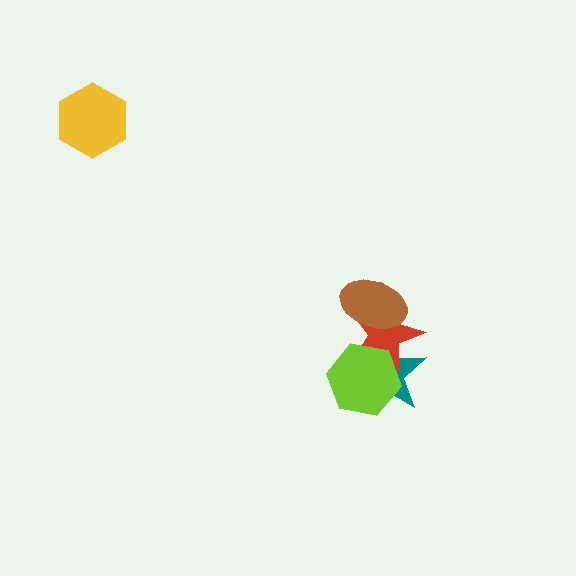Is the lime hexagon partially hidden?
No, no other shape covers it.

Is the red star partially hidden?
Yes, it is partially covered by another shape.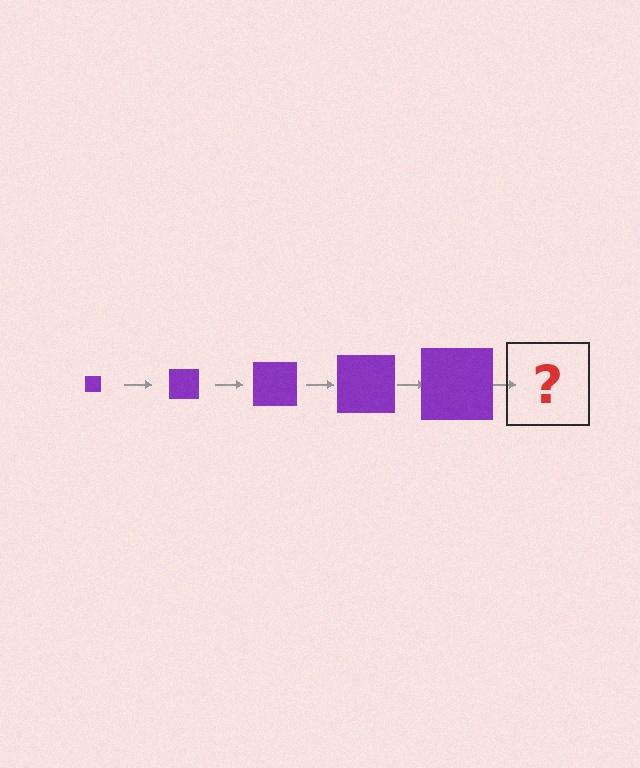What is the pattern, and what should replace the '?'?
The pattern is that the square gets progressively larger each step. The '?' should be a purple square, larger than the previous one.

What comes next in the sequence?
The next element should be a purple square, larger than the previous one.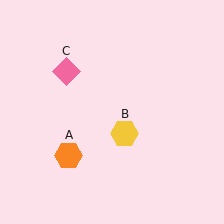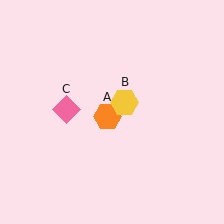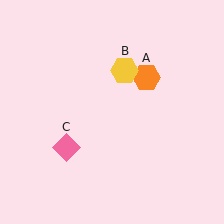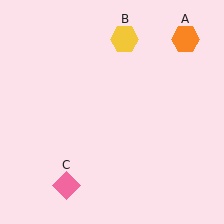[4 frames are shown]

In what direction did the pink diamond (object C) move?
The pink diamond (object C) moved down.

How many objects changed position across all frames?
3 objects changed position: orange hexagon (object A), yellow hexagon (object B), pink diamond (object C).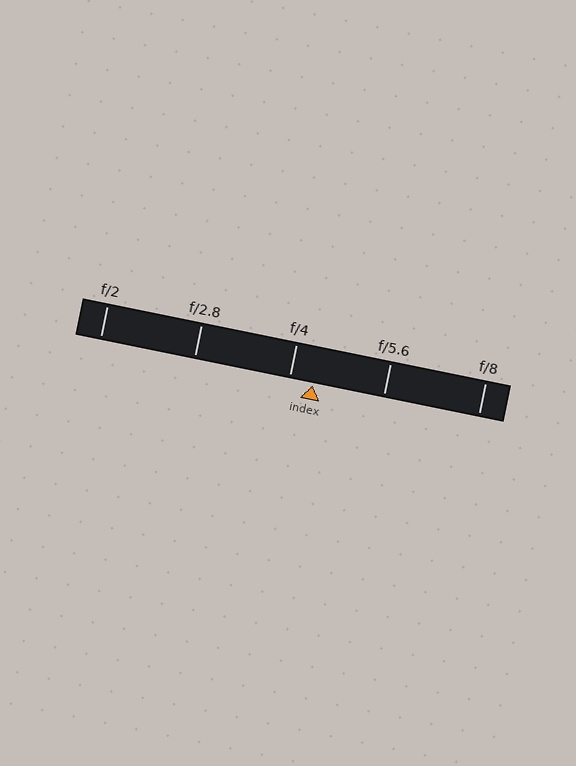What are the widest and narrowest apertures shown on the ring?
The widest aperture shown is f/2 and the narrowest is f/8.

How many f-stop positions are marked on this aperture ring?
There are 5 f-stop positions marked.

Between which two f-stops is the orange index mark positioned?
The index mark is between f/4 and f/5.6.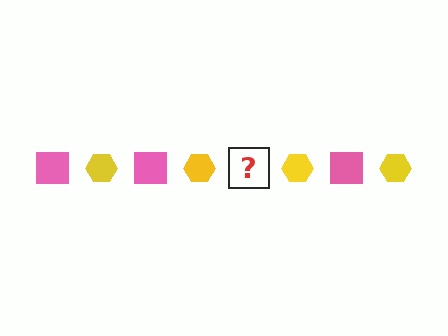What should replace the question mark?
The question mark should be replaced with a pink square.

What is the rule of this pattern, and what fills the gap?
The rule is that the pattern alternates between pink square and yellow hexagon. The gap should be filled with a pink square.